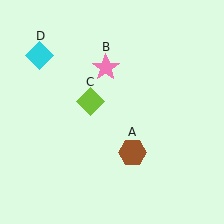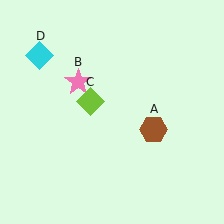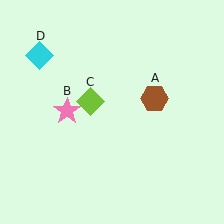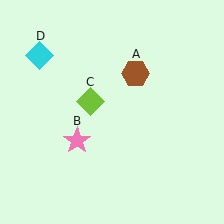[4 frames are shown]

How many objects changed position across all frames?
2 objects changed position: brown hexagon (object A), pink star (object B).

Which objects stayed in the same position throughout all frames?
Lime diamond (object C) and cyan diamond (object D) remained stationary.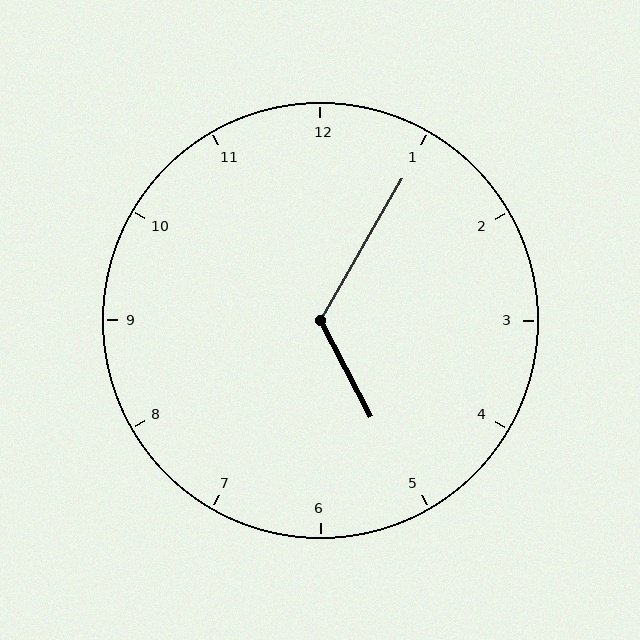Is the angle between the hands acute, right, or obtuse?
It is obtuse.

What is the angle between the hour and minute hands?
Approximately 122 degrees.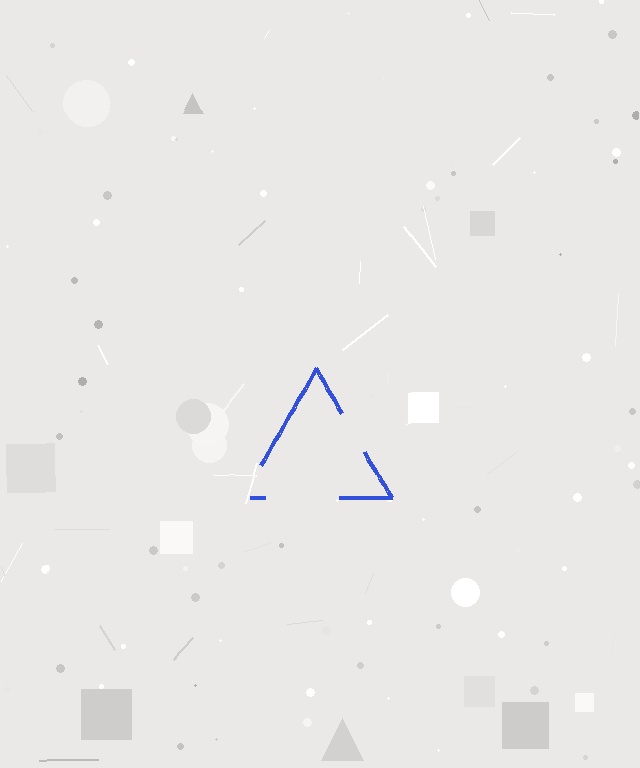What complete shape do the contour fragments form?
The contour fragments form a triangle.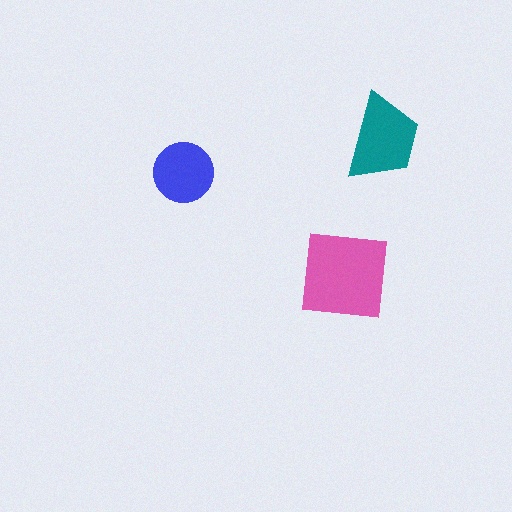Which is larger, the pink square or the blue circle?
The pink square.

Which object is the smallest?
The blue circle.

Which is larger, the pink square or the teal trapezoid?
The pink square.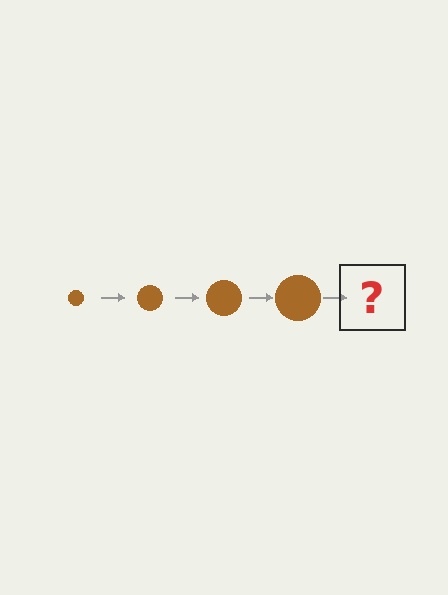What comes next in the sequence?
The next element should be a brown circle, larger than the previous one.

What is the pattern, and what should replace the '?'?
The pattern is that the circle gets progressively larger each step. The '?' should be a brown circle, larger than the previous one.